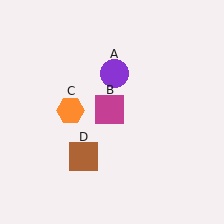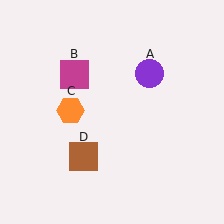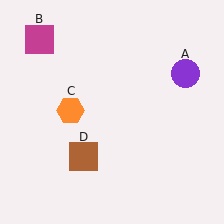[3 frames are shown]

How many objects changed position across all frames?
2 objects changed position: purple circle (object A), magenta square (object B).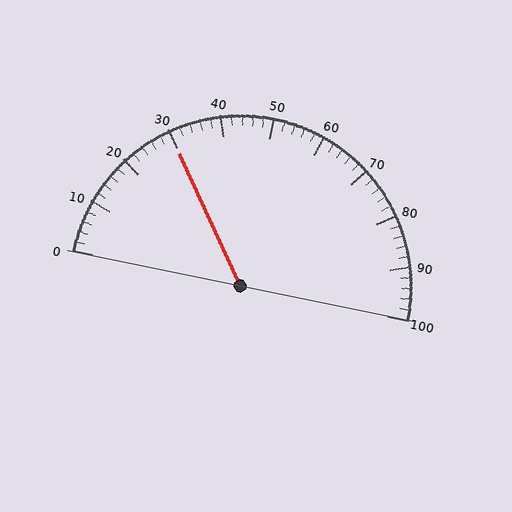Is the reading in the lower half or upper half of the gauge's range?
The reading is in the lower half of the range (0 to 100).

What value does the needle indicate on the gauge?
The needle indicates approximately 30.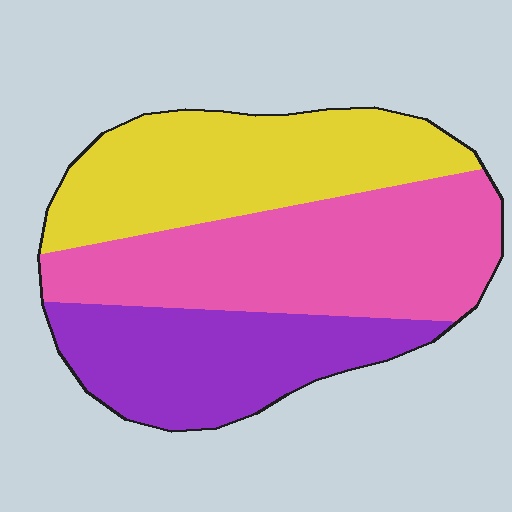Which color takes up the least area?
Purple, at roughly 30%.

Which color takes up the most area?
Pink, at roughly 40%.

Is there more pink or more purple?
Pink.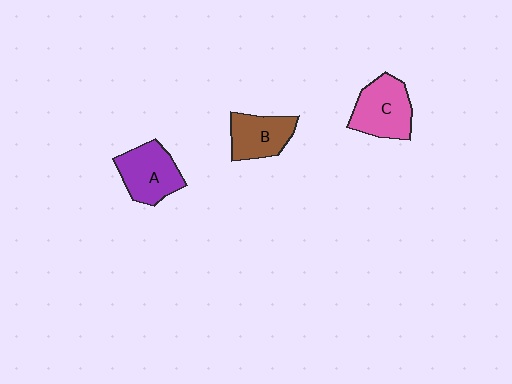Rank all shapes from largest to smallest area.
From largest to smallest: C (pink), A (purple), B (brown).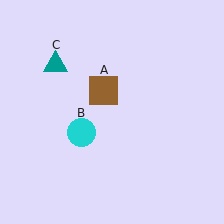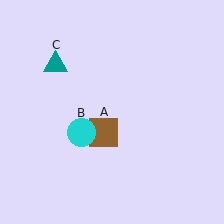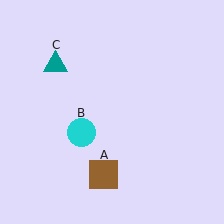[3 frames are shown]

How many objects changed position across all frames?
1 object changed position: brown square (object A).